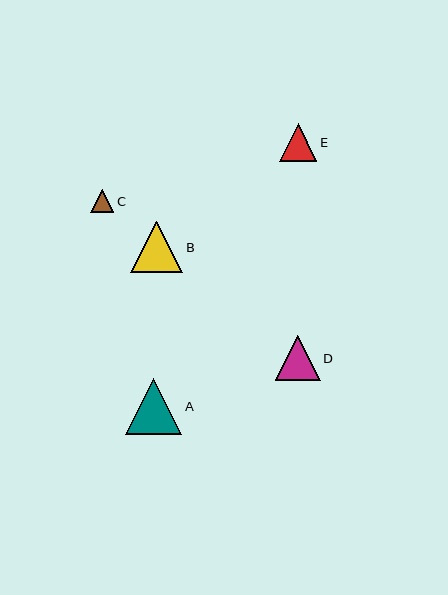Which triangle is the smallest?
Triangle C is the smallest with a size of approximately 24 pixels.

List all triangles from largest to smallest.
From largest to smallest: A, B, D, E, C.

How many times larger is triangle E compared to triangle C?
Triangle E is approximately 1.6 times the size of triangle C.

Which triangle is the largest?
Triangle A is the largest with a size of approximately 57 pixels.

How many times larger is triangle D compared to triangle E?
Triangle D is approximately 1.2 times the size of triangle E.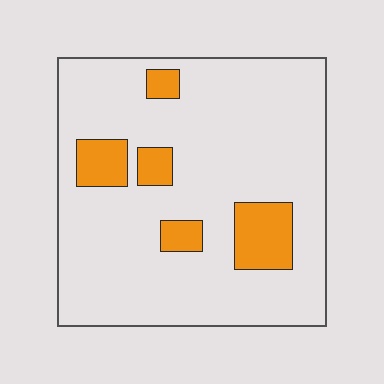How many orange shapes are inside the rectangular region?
5.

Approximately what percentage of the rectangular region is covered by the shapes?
Approximately 15%.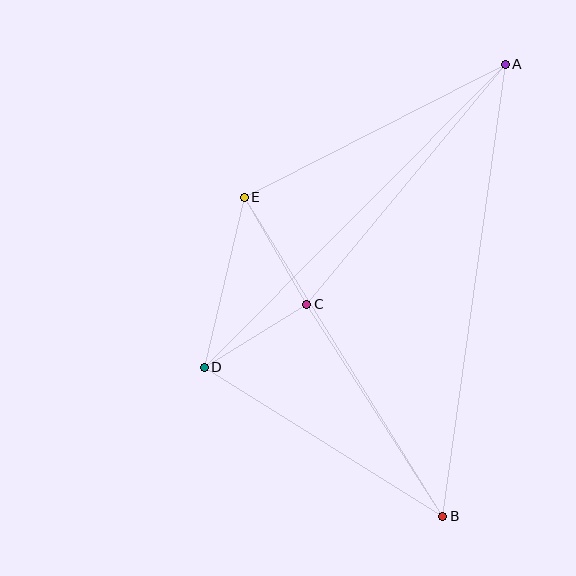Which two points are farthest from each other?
Points A and B are farthest from each other.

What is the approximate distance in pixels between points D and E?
The distance between D and E is approximately 174 pixels.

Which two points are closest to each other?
Points C and D are closest to each other.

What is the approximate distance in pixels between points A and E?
The distance between A and E is approximately 293 pixels.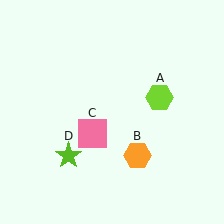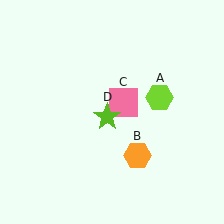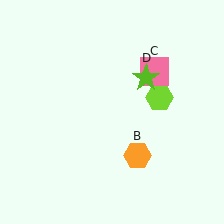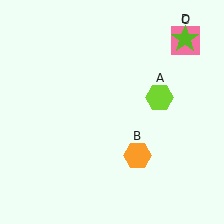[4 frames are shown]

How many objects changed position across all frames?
2 objects changed position: pink square (object C), lime star (object D).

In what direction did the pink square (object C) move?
The pink square (object C) moved up and to the right.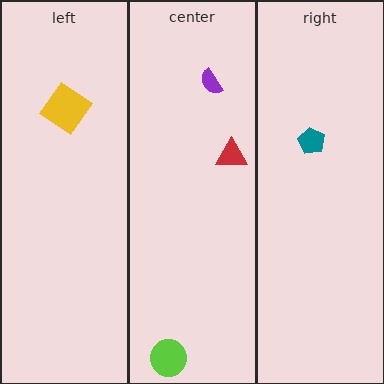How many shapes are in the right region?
1.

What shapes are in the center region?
The red triangle, the purple semicircle, the lime circle.